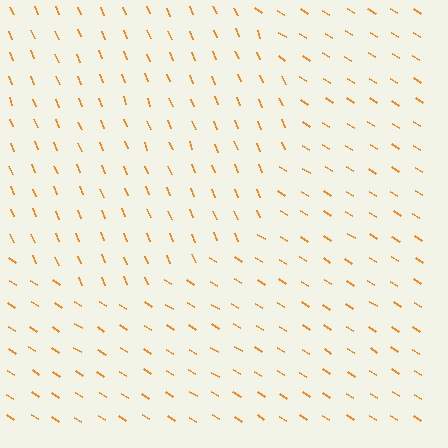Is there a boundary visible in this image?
Yes, there is a texture boundary formed by a change in line orientation.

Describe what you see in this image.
The image is filled with small orange line segments. A circle region in the image has lines oriented differently from the surrounding lines, creating a visible texture boundary.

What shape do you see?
I see a circle.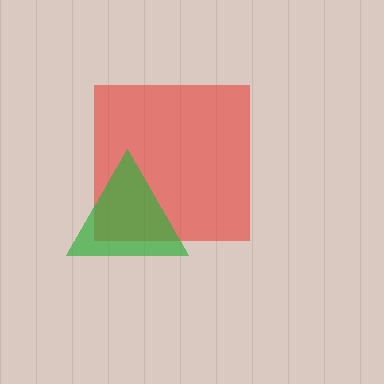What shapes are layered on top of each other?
The layered shapes are: a red square, a green triangle.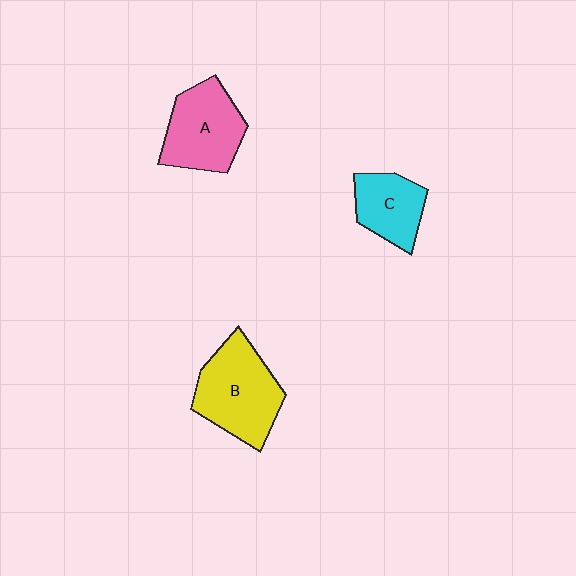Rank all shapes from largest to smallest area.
From largest to smallest: B (yellow), A (pink), C (cyan).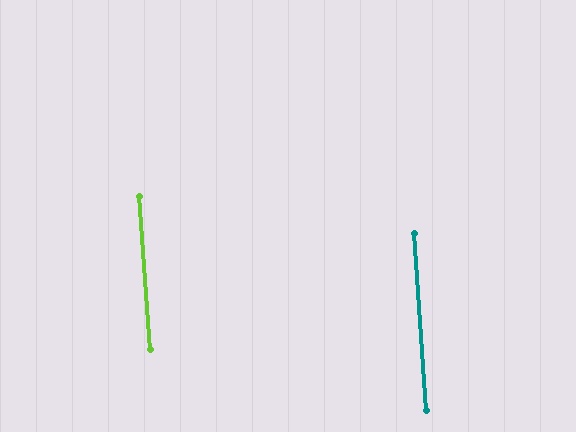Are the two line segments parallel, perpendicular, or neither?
Parallel — their directions differ by only 0.3°.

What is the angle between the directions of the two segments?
Approximately 0 degrees.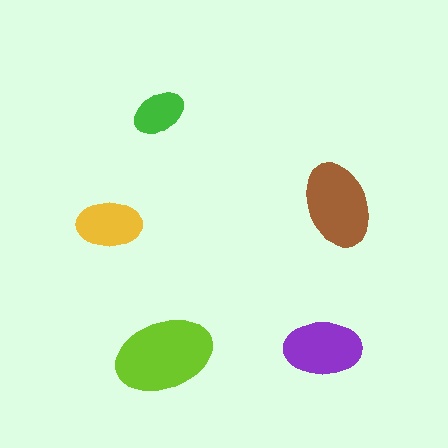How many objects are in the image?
There are 5 objects in the image.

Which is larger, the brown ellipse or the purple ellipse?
The brown one.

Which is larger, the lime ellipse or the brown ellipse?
The lime one.